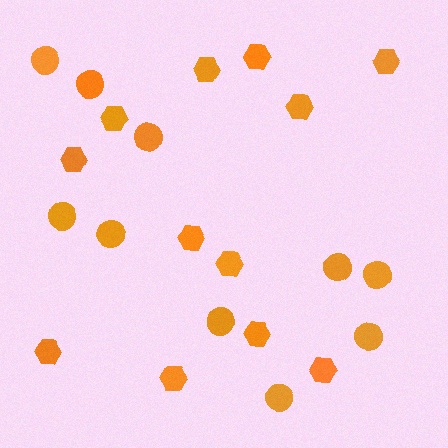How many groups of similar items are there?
There are 2 groups: one group of hexagons (12) and one group of circles (10).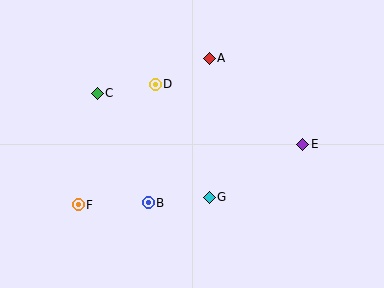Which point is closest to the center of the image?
Point G at (209, 197) is closest to the center.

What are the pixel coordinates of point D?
Point D is at (155, 84).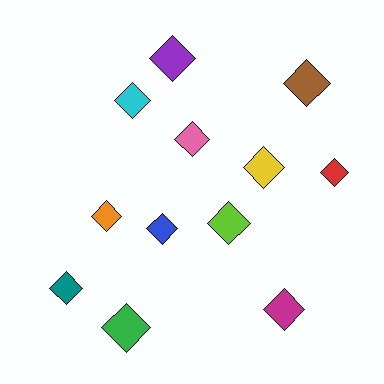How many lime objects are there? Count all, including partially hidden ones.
There is 1 lime object.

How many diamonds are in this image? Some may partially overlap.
There are 12 diamonds.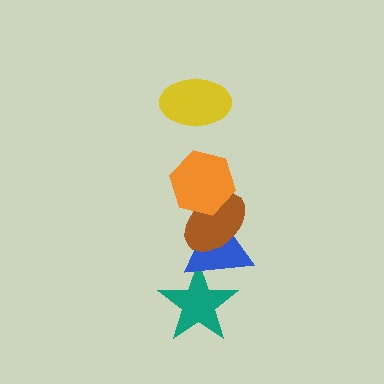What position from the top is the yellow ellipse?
The yellow ellipse is 1st from the top.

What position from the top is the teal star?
The teal star is 5th from the top.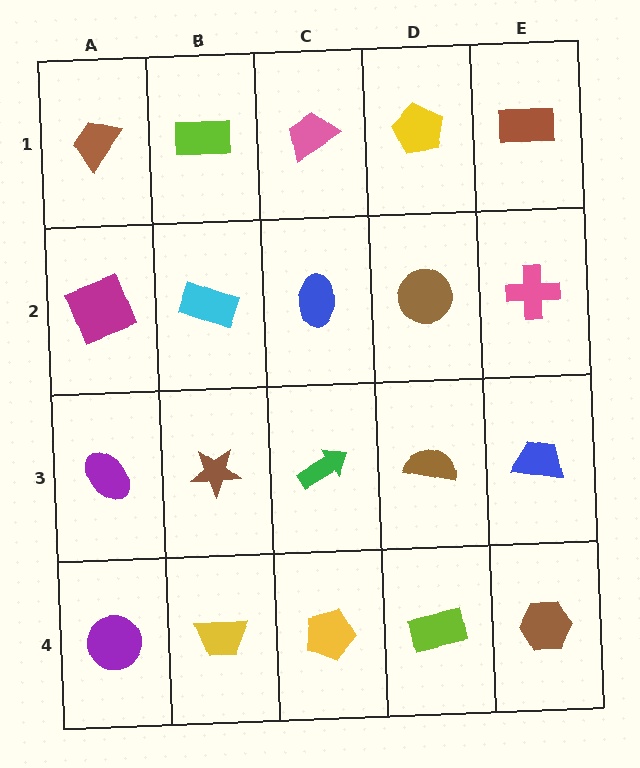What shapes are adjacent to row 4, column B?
A brown star (row 3, column B), a purple circle (row 4, column A), a yellow pentagon (row 4, column C).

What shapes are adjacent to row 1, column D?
A brown circle (row 2, column D), a pink trapezoid (row 1, column C), a brown rectangle (row 1, column E).